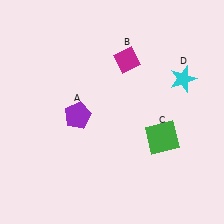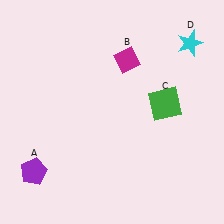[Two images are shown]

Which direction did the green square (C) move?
The green square (C) moved up.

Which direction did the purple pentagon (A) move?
The purple pentagon (A) moved down.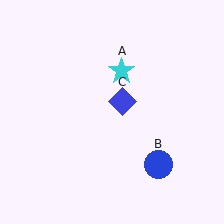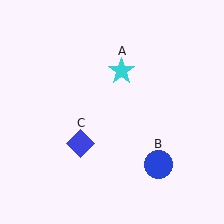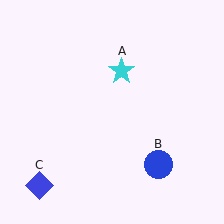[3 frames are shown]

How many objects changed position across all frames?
1 object changed position: blue diamond (object C).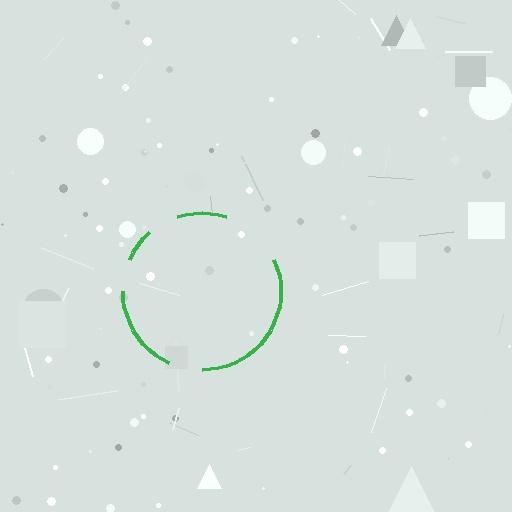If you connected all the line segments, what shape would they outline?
They would outline a circle.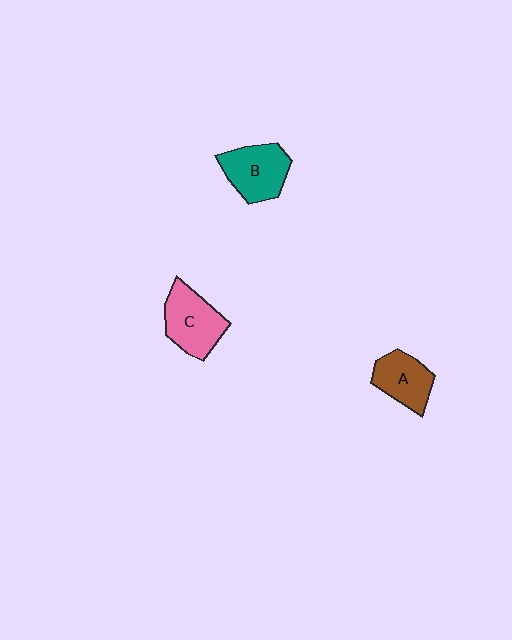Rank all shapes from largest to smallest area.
From largest to smallest: C (pink), B (teal), A (brown).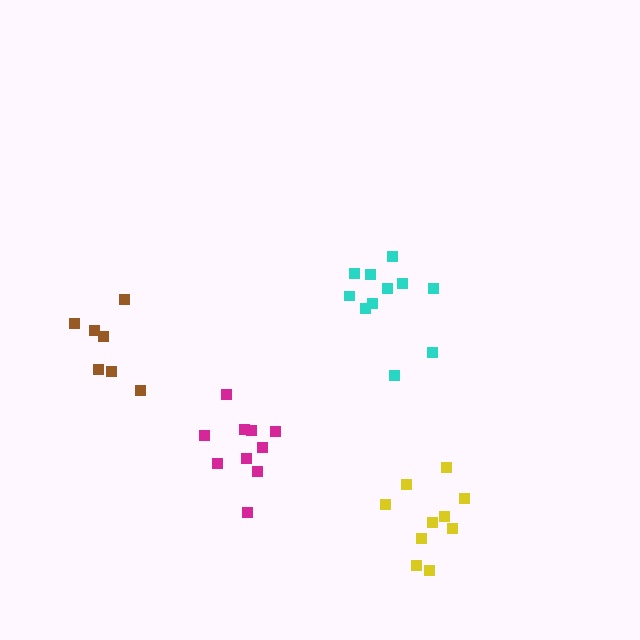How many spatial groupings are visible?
There are 4 spatial groupings.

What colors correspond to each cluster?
The clusters are colored: magenta, cyan, yellow, brown.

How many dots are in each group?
Group 1: 10 dots, Group 2: 11 dots, Group 3: 10 dots, Group 4: 7 dots (38 total).